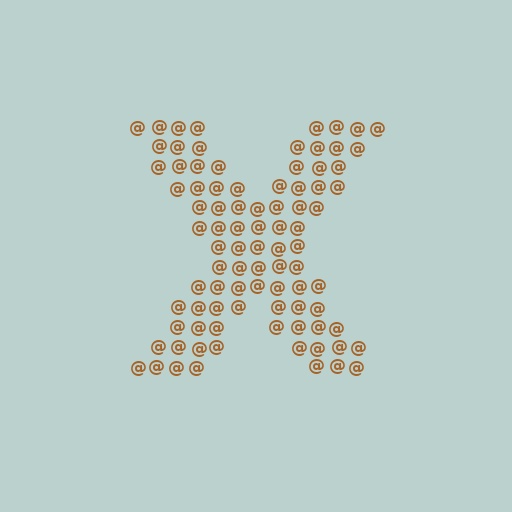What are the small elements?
The small elements are at signs.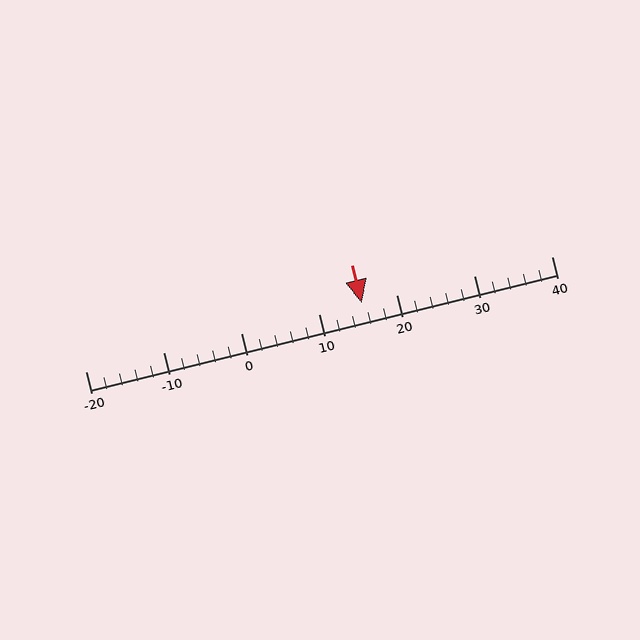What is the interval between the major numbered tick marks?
The major tick marks are spaced 10 units apart.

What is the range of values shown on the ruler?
The ruler shows values from -20 to 40.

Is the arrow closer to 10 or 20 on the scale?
The arrow is closer to 20.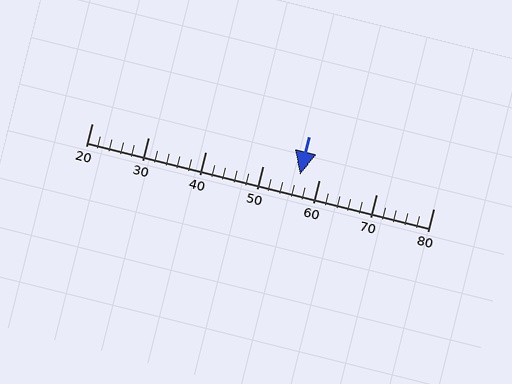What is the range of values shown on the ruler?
The ruler shows values from 20 to 80.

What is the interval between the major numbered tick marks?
The major tick marks are spaced 10 units apart.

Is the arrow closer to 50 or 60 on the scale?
The arrow is closer to 60.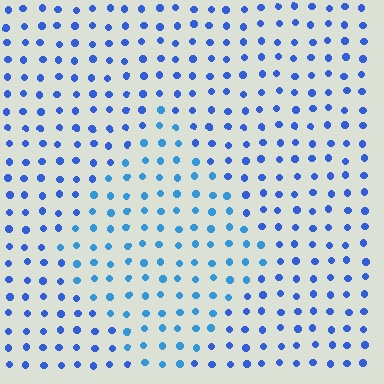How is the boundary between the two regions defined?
The boundary is defined purely by a slight shift in hue (about 21 degrees). Spacing, size, and orientation are identical on both sides.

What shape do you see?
I see a diamond.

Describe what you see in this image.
The image is filled with small blue elements in a uniform arrangement. A diamond-shaped region is visible where the elements are tinted to a slightly different hue, forming a subtle color boundary.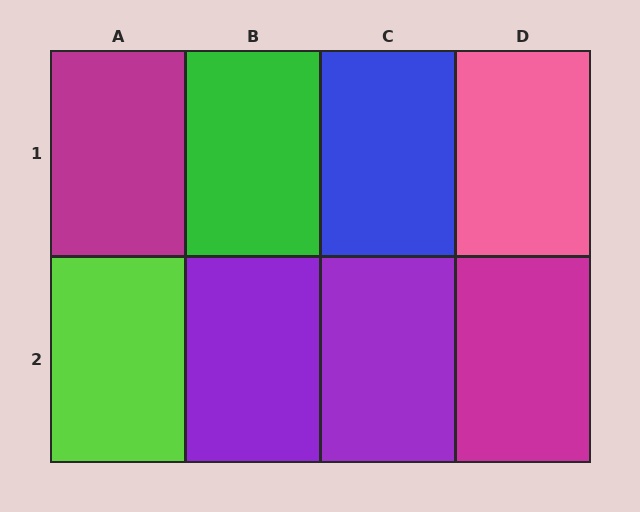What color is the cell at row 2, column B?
Purple.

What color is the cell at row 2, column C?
Purple.